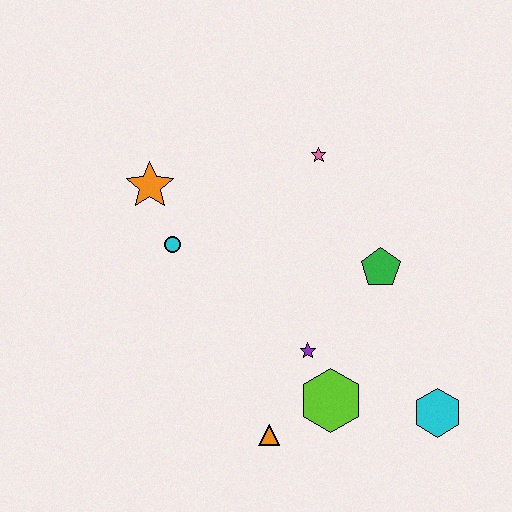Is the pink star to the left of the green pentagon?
Yes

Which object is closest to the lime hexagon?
The purple star is closest to the lime hexagon.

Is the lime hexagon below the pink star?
Yes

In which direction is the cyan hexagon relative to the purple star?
The cyan hexagon is to the right of the purple star.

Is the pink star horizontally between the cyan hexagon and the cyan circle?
Yes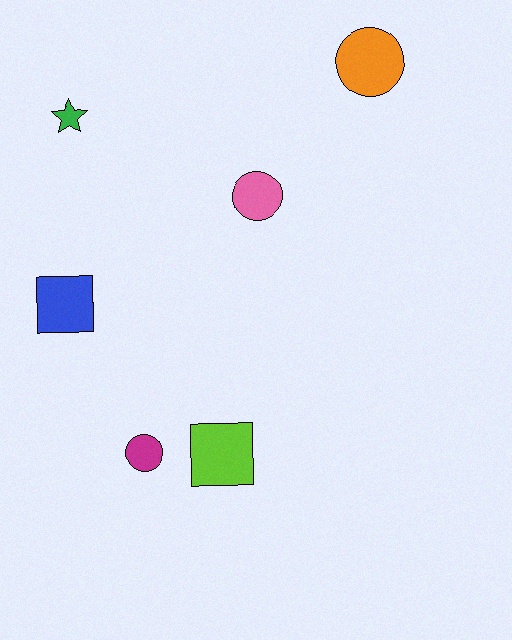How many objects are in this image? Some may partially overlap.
There are 6 objects.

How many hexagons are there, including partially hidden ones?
There are no hexagons.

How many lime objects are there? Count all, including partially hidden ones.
There is 1 lime object.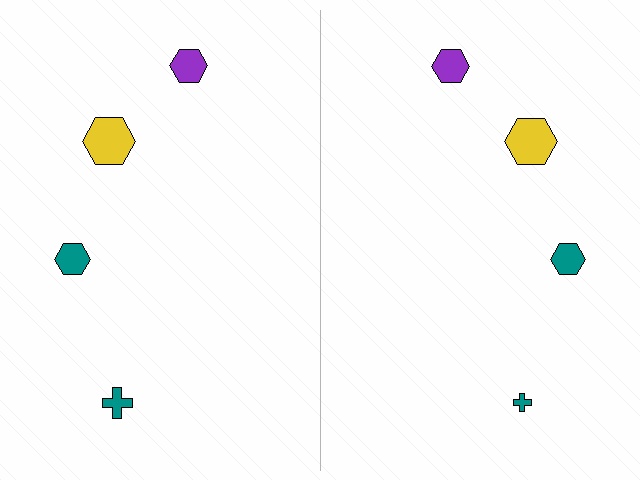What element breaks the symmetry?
The teal cross on the right side has a different size than its mirror counterpart.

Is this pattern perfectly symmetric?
No, the pattern is not perfectly symmetric. The teal cross on the right side has a different size than its mirror counterpart.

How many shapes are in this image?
There are 8 shapes in this image.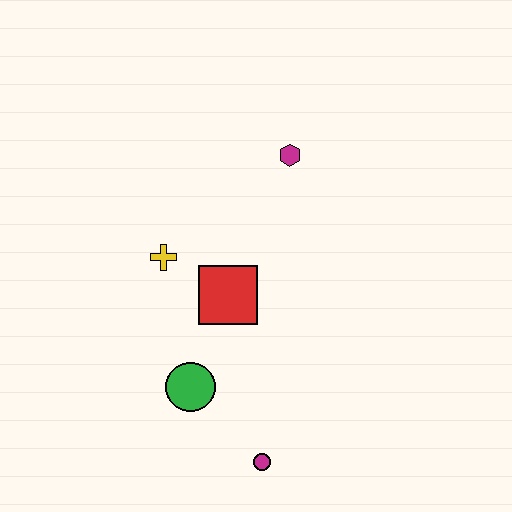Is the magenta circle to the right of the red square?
Yes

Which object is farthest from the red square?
The magenta circle is farthest from the red square.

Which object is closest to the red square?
The yellow cross is closest to the red square.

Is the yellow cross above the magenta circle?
Yes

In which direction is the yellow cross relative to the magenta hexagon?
The yellow cross is to the left of the magenta hexagon.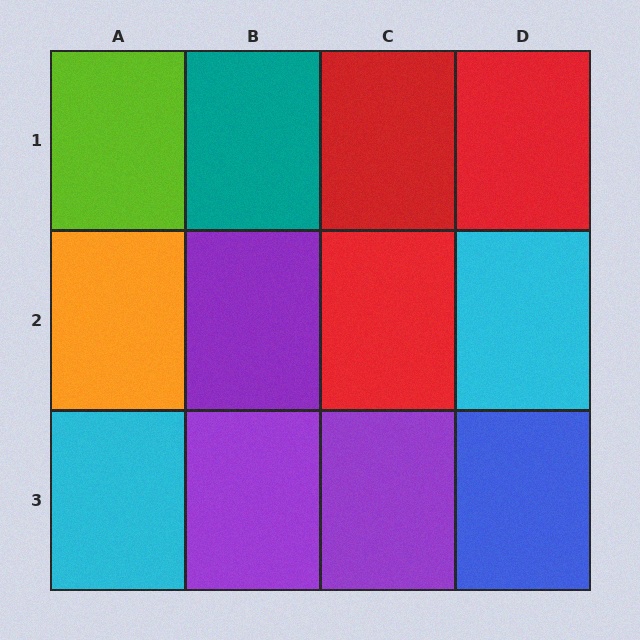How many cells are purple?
3 cells are purple.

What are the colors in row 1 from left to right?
Lime, teal, red, red.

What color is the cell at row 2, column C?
Red.